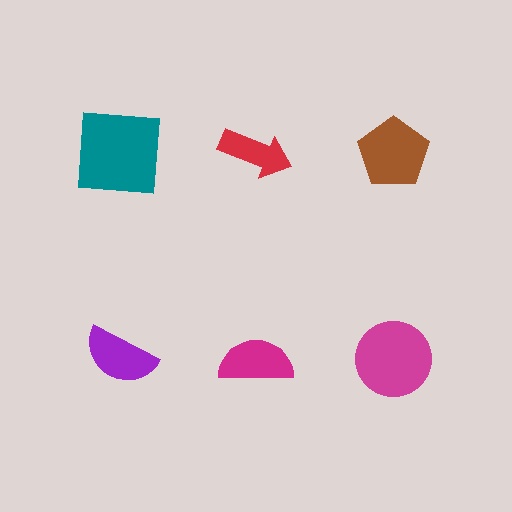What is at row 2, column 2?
A magenta semicircle.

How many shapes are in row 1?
3 shapes.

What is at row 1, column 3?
A brown pentagon.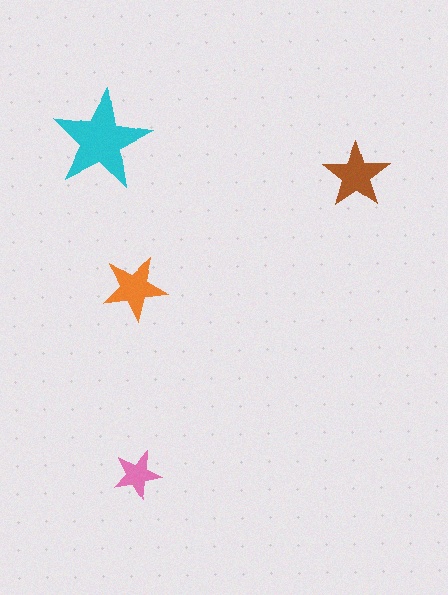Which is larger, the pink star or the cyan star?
The cyan one.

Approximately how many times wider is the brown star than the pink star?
About 1.5 times wider.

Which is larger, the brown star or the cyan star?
The cyan one.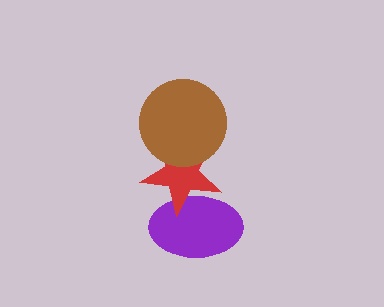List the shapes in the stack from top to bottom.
From top to bottom: the brown circle, the red star, the purple ellipse.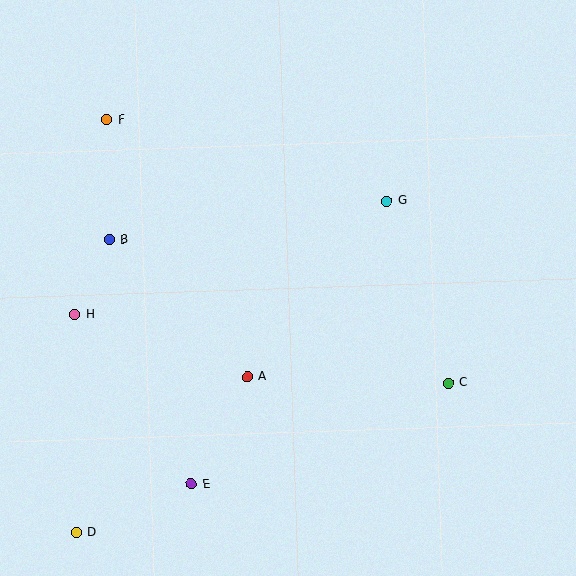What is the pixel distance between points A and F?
The distance between A and F is 293 pixels.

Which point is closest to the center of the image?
Point A at (247, 377) is closest to the center.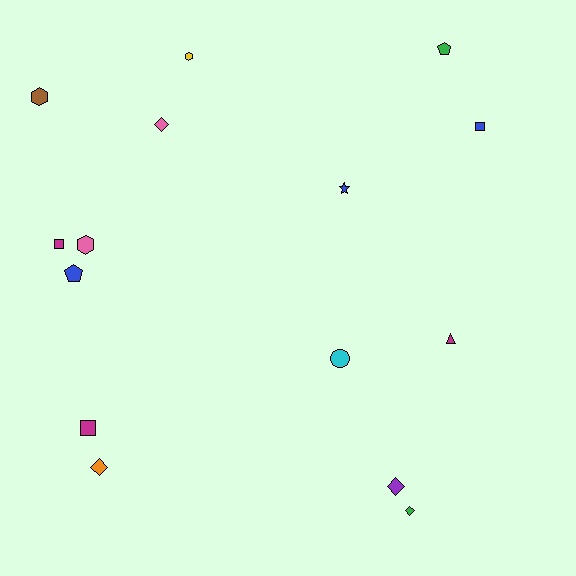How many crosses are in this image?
There are no crosses.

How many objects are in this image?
There are 15 objects.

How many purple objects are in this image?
There is 1 purple object.